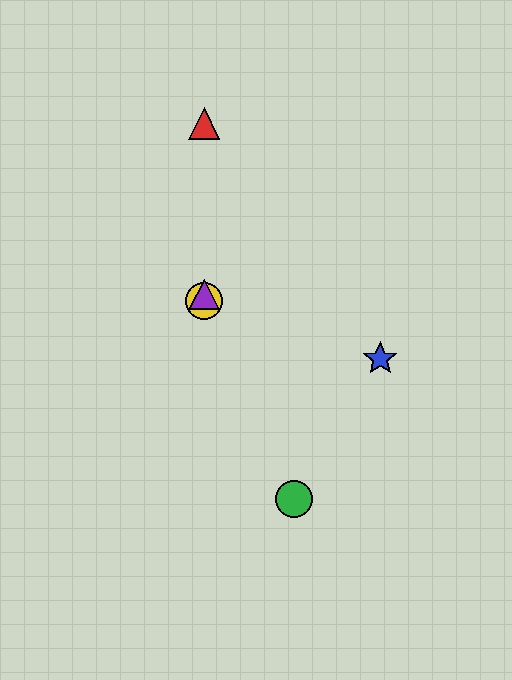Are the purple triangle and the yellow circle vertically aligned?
Yes, both are at x≈204.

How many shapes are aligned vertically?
3 shapes (the red triangle, the yellow circle, the purple triangle) are aligned vertically.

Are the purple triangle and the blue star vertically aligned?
No, the purple triangle is at x≈204 and the blue star is at x≈380.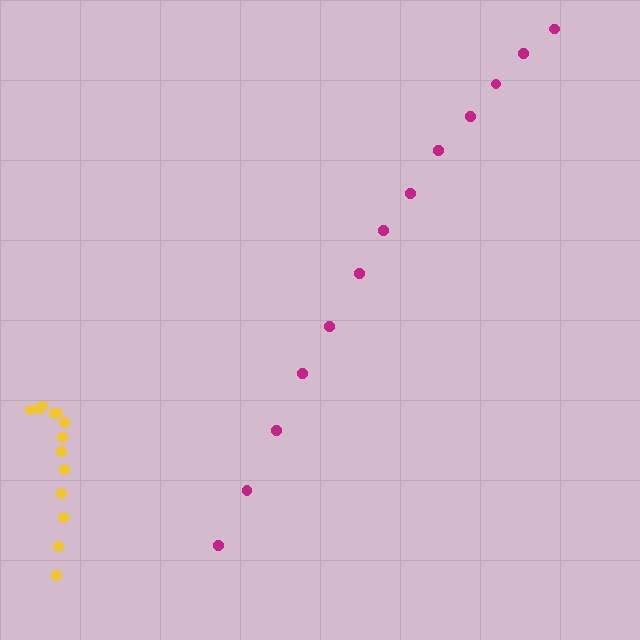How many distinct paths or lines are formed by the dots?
There are 2 distinct paths.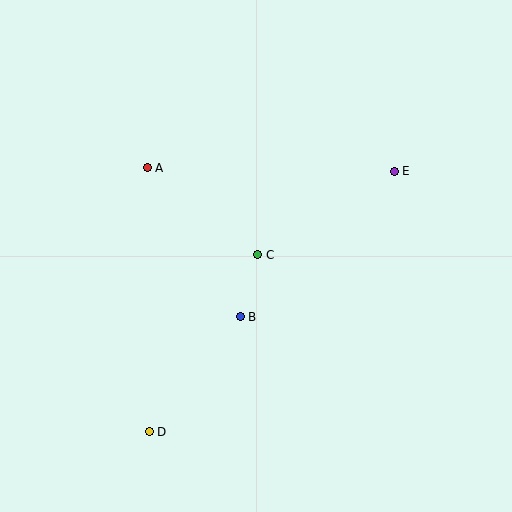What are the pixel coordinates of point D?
Point D is at (149, 432).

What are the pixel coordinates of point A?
Point A is at (147, 168).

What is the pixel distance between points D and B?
The distance between D and B is 147 pixels.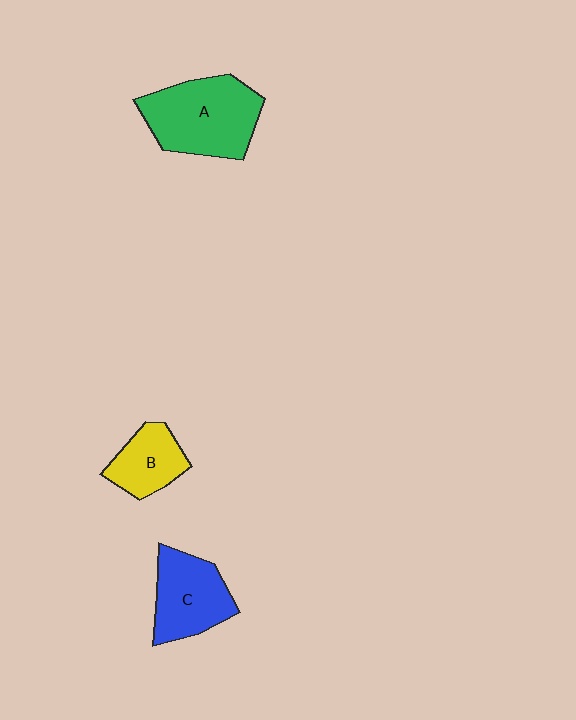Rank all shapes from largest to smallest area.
From largest to smallest: A (green), C (blue), B (yellow).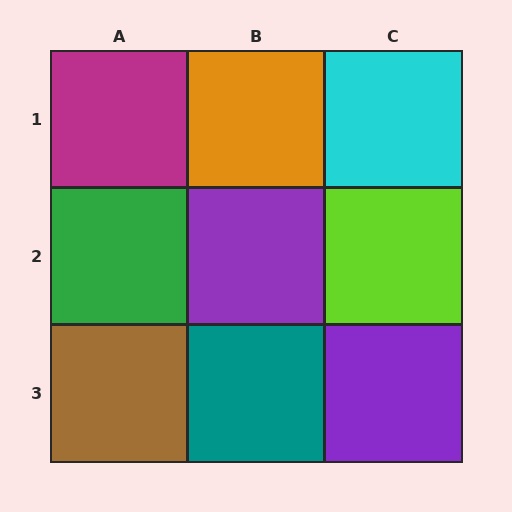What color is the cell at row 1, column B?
Orange.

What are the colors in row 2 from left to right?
Green, purple, lime.